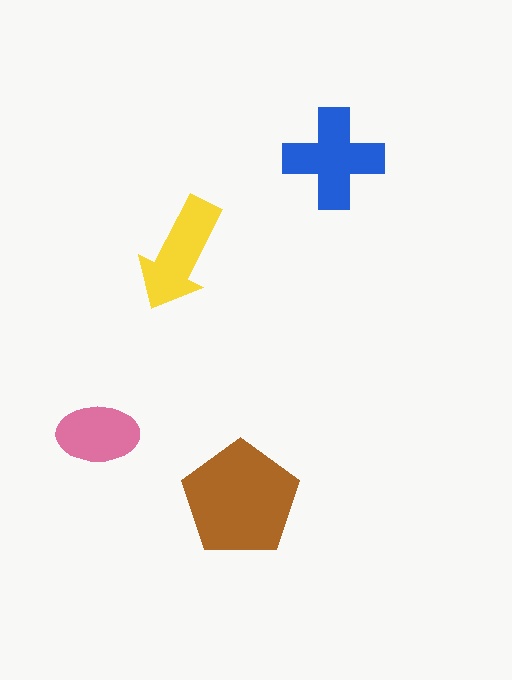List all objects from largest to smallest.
The brown pentagon, the blue cross, the yellow arrow, the pink ellipse.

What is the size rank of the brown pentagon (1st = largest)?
1st.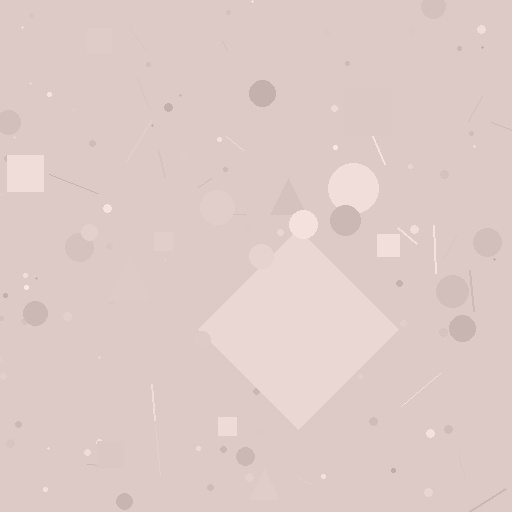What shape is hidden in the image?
A diamond is hidden in the image.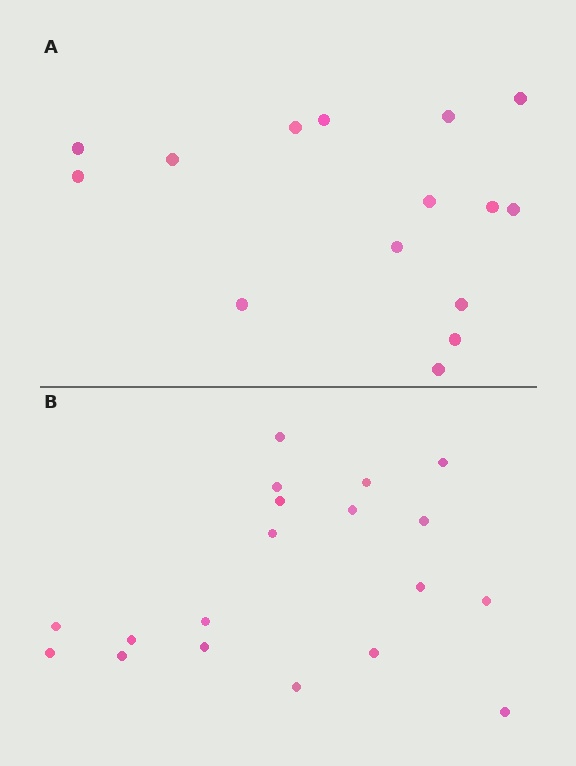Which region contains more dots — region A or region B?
Region B (the bottom region) has more dots.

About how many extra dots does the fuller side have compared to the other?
Region B has about 4 more dots than region A.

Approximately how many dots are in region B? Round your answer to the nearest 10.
About 20 dots. (The exact count is 19, which rounds to 20.)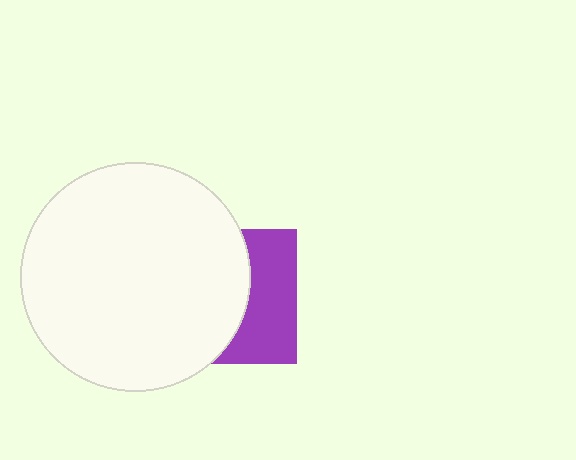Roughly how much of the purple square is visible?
A small part of it is visible (roughly 41%).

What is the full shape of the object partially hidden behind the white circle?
The partially hidden object is a purple square.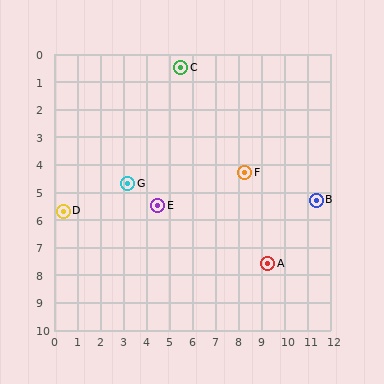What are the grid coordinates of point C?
Point C is at approximately (5.5, 0.5).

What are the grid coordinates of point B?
Point B is at approximately (11.4, 5.3).